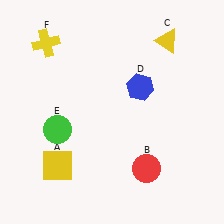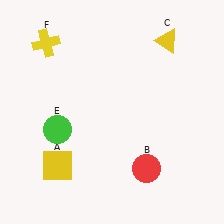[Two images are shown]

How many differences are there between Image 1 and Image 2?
There is 1 difference between the two images.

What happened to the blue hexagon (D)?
The blue hexagon (D) was removed in Image 2. It was in the top-right area of Image 1.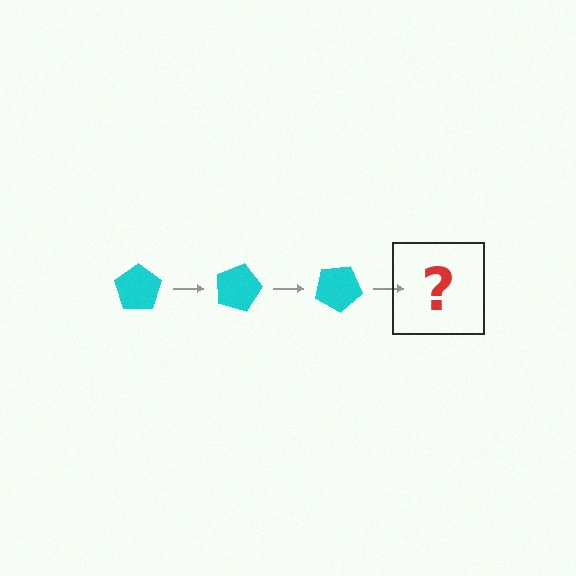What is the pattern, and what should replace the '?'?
The pattern is that the pentagon rotates 15 degrees each step. The '?' should be a cyan pentagon rotated 45 degrees.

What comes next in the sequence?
The next element should be a cyan pentagon rotated 45 degrees.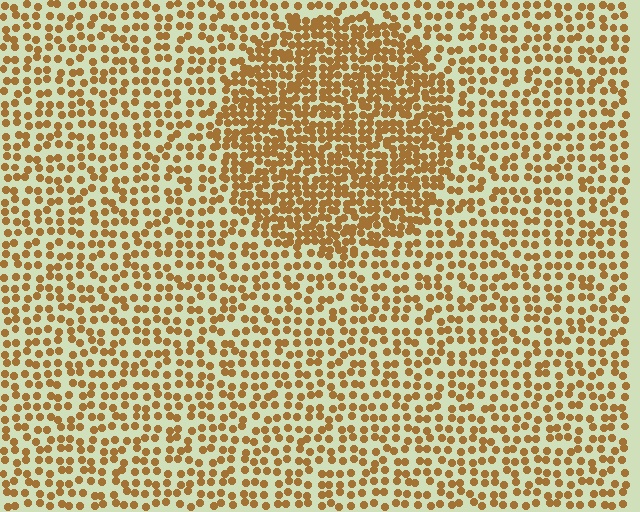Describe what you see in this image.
The image contains small brown elements arranged at two different densities. A circle-shaped region is visible where the elements are more densely packed than the surrounding area.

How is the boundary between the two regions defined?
The boundary is defined by a change in element density (approximately 1.9x ratio). All elements are the same color, size, and shape.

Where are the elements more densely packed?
The elements are more densely packed inside the circle boundary.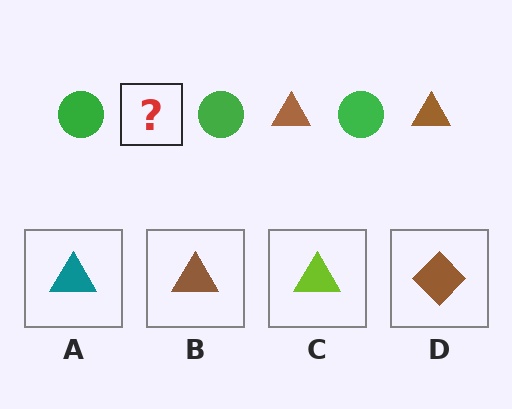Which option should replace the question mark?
Option B.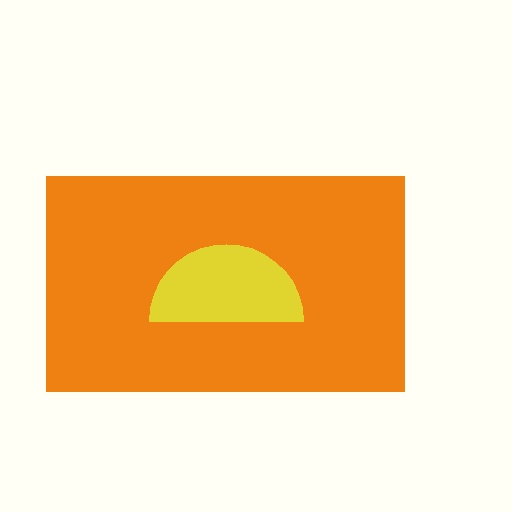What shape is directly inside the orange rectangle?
The yellow semicircle.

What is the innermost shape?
The yellow semicircle.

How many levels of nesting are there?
2.